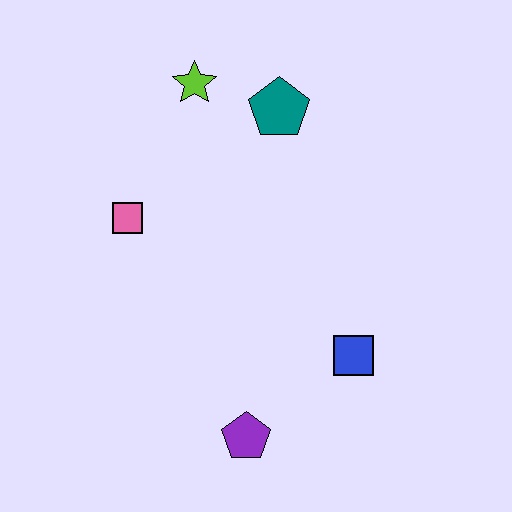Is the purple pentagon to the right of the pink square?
Yes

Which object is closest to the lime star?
The teal pentagon is closest to the lime star.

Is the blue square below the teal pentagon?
Yes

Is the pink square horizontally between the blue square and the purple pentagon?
No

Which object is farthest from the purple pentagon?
The lime star is farthest from the purple pentagon.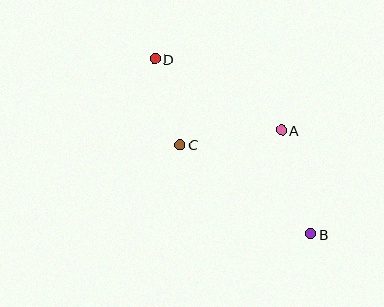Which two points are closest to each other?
Points C and D are closest to each other.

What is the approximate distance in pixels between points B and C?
The distance between B and C is approximately 158 pixels.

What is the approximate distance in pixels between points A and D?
The distance between A and D is approximately 145 pixels.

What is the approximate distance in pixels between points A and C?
The distance between A and C is approximately 102 pixels.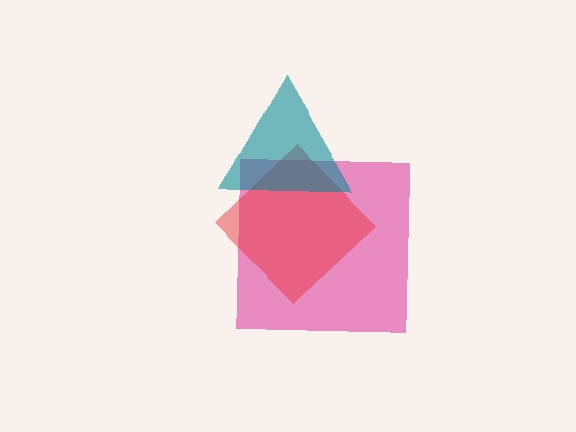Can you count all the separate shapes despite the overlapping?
Yes, there are 3 separate shapes.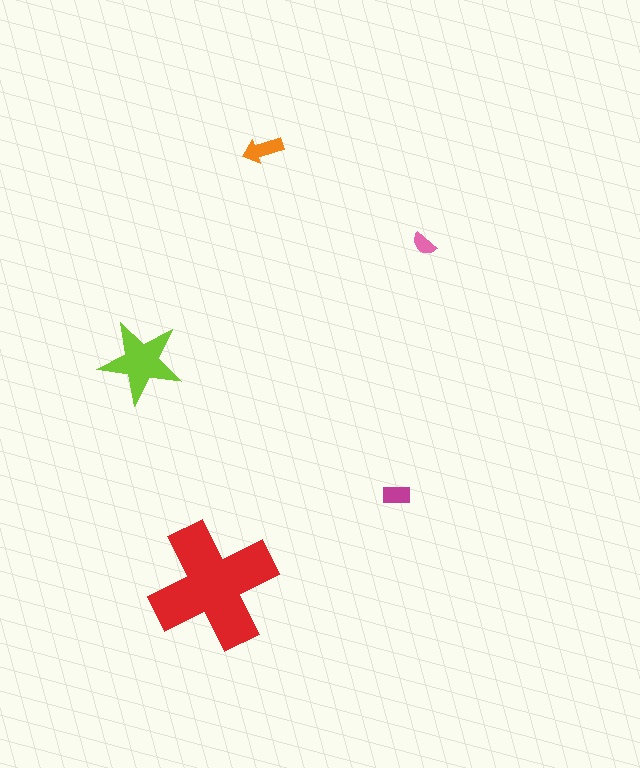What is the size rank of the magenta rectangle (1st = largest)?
4th.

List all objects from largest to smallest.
The red cross, the lime star, the orange arrow, the magenta rectangle, the pink semicircle.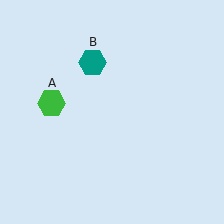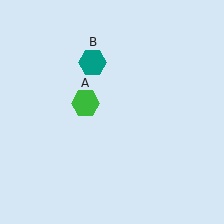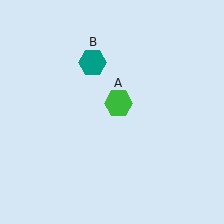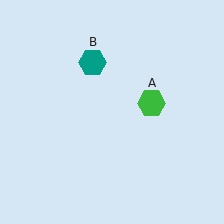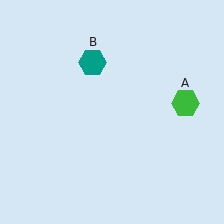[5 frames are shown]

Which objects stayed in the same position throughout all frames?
Teal hexagon (object B) remained stationary.